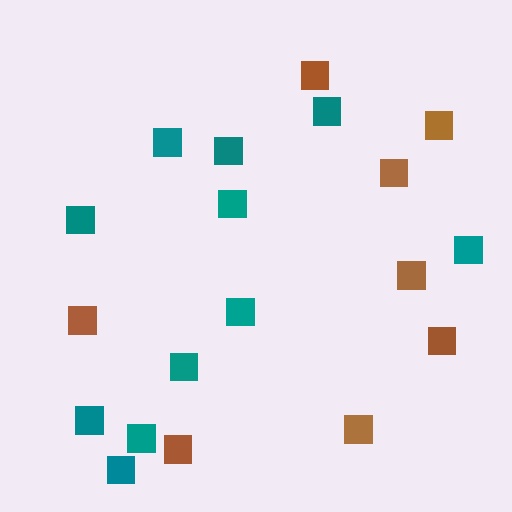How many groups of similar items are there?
There are 2 groups: one group of brown squares (8) and one group of teal squares (11).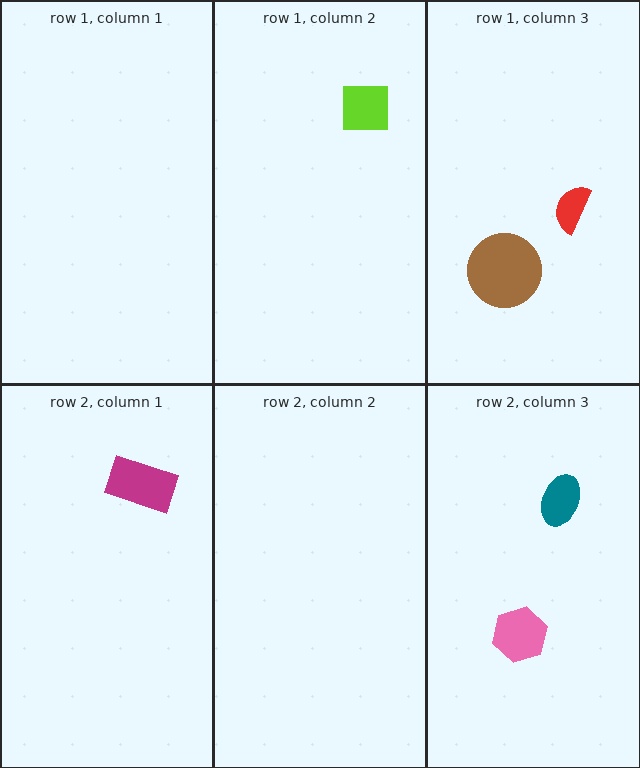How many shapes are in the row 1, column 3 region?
2.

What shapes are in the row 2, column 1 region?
The magenta rectangle.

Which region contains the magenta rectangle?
The row 2, column 1 region.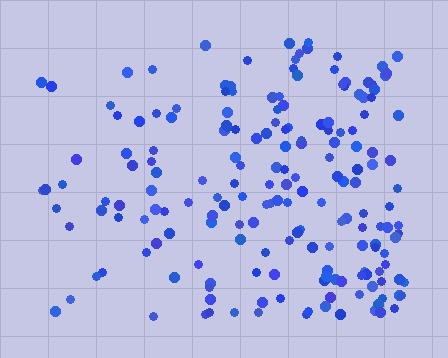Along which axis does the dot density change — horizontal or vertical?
Horizontal.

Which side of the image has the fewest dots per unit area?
The left.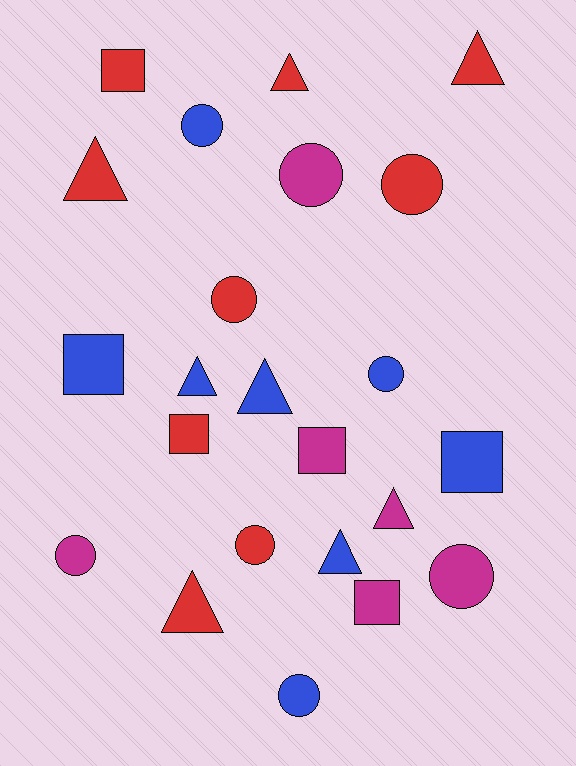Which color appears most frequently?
Red, with 9 objects.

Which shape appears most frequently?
Circle, with 9 objects.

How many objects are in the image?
There are 23 objects.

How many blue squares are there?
There are 2 blue squares.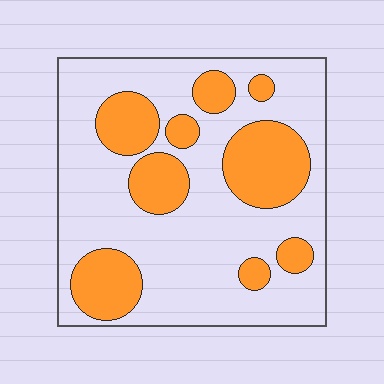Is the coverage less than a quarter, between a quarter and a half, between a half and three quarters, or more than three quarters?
Between a quarter and a half.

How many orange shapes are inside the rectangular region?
9.